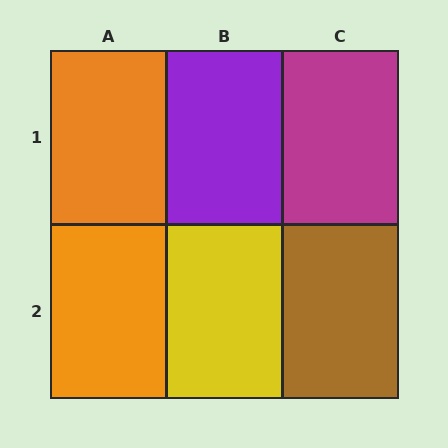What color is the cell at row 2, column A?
Orange.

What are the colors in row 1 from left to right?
Orange, purple, magenta.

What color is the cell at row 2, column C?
Brown.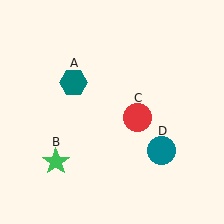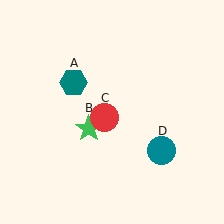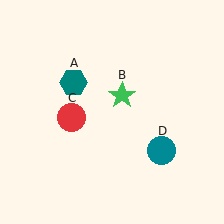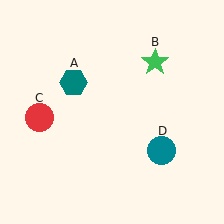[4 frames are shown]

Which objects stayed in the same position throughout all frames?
Teal hexagon (object A) and teal circle (object D) remained stationary.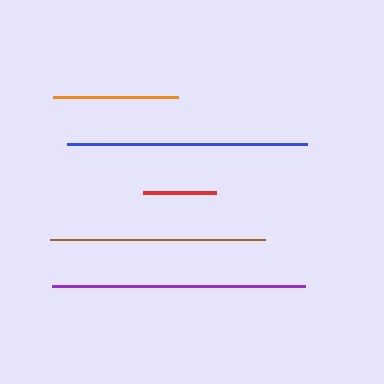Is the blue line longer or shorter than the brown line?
The blue line is longer than the brown line.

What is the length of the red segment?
The red segment is approximately 74 pixels long.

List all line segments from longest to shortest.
From longest to shortest: purple, blue, brown, orange, red.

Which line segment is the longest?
The purple line is the longest at approximately 253 pixels.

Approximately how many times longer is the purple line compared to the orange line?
The purple line is approximately 2.0 times the length of the orange line.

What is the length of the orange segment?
The orange segment is approximately 125 pixels long.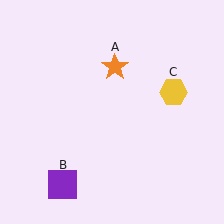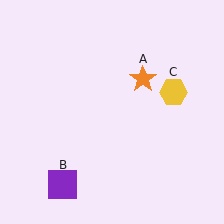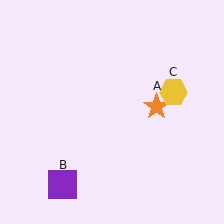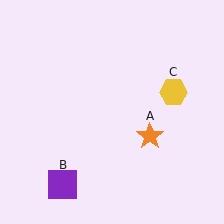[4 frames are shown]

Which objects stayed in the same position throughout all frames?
Purple square (object B) and yellow hexagon (object C) remained stationary.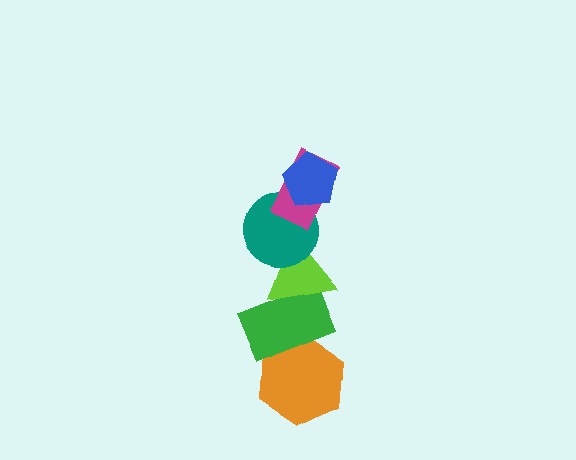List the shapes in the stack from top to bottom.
From top to bottom: the blue pentagon, the magenta rectangle, the teal circle, the lime triangle, the green rectangle, the orange hexagon.